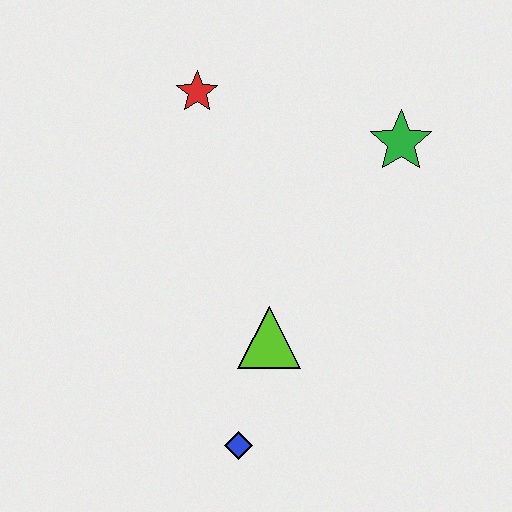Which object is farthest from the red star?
The blue diamond is farthest from the red star.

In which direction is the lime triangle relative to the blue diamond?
The lime triangle is above the blue diamond.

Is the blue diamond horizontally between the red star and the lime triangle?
Yes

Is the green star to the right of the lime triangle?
Yes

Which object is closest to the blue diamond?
The lime triangle is closest to the blue diamond.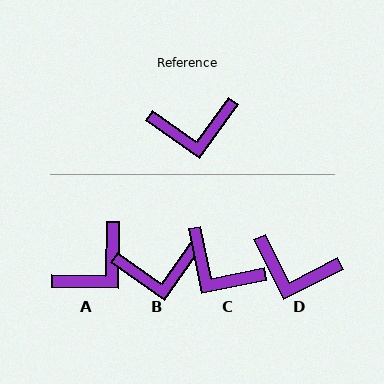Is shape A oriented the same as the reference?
No, it is off by about 34 degrees.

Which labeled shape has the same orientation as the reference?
B.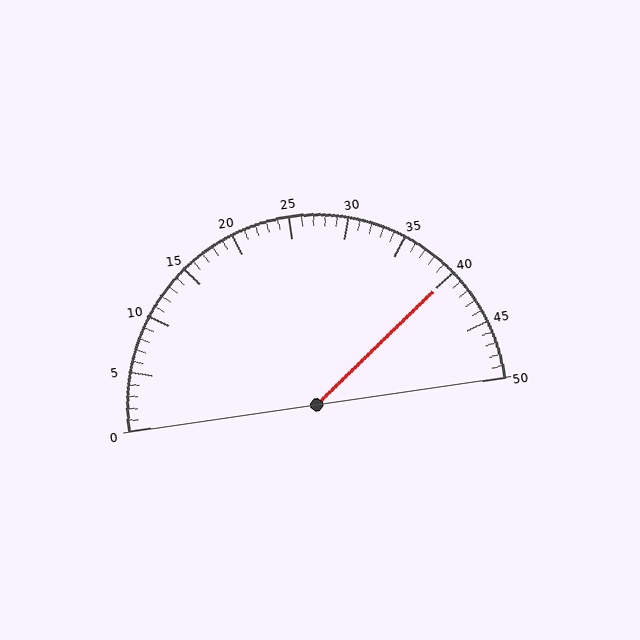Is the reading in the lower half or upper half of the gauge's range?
The reading is in the upper half of the range (0 to 50).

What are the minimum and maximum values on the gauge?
The gauge ranges from 0 to 50.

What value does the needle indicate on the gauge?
The needle indicates approximately 40.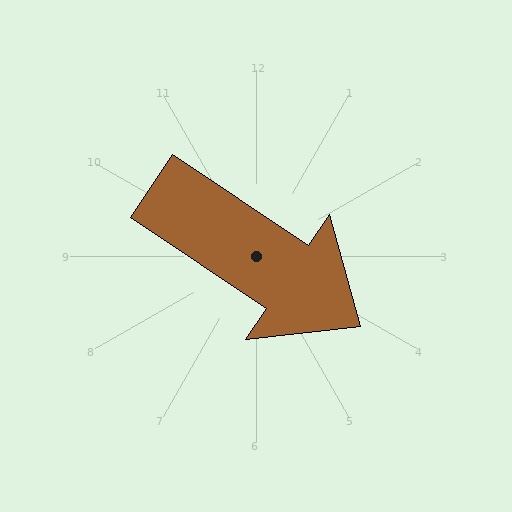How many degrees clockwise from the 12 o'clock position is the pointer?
Approximately 124 degrees.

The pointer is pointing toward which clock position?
Roughly 4 o'clock.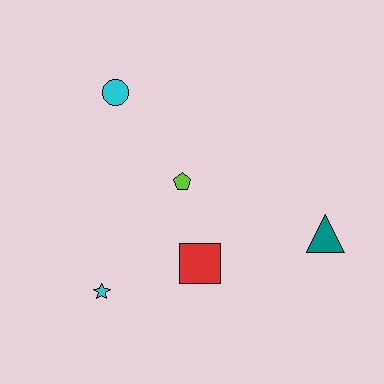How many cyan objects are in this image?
There are 2 cyan objects.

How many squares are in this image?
There is 1 square.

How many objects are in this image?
There are 5 objects.